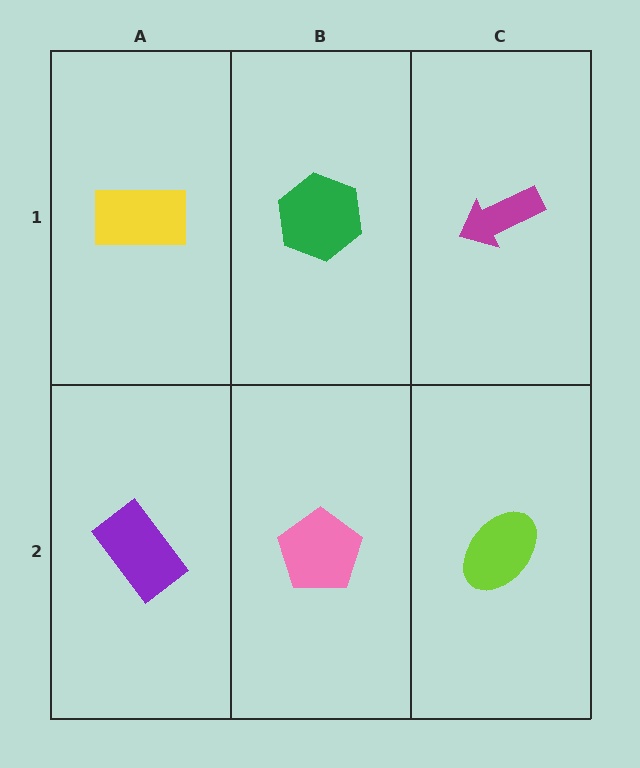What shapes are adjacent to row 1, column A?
A purple rectangle (row 2, column A), a green hexagon (row 1, column B).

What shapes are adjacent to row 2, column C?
A magenta arrow (row 1, column C), a pink pentagon (row 2, column B).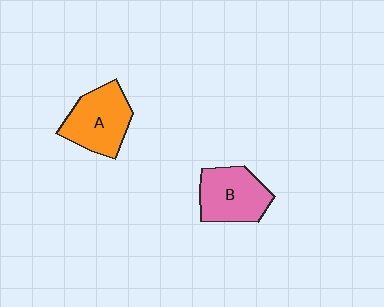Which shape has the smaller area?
Shape B (pink).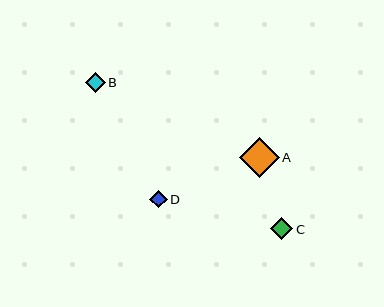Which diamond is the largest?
Diamond A is the largest with a size of approximately 40 pixels.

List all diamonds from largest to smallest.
From largest to smallest: A, C, B, D.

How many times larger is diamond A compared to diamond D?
Diamond A is approximately 2.2 times the size of diamond D.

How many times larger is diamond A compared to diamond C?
Diamond A is approximately 1.8 times the size of diamond C.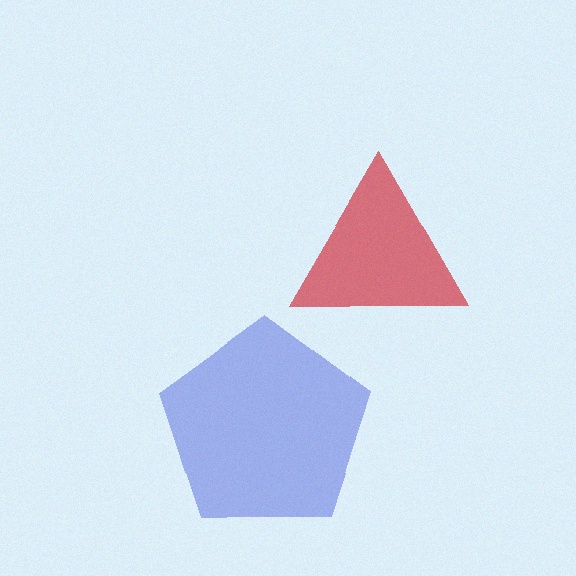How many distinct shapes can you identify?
There are 2 distinct shapes: a red triangle, a blue pentagon.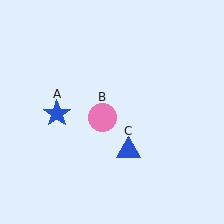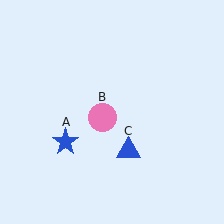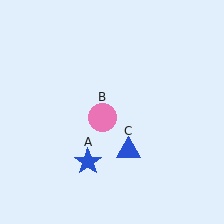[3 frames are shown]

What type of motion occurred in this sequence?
The blue star (object A) rotated counterclockwise around the center of the scene.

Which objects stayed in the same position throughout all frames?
Pink circle (object B) and blue triangle (object C) remained stationary.